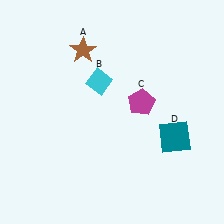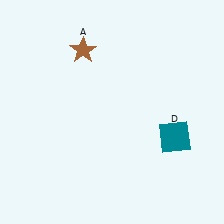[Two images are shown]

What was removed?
The cyan diamond (B), the magenta pentagon (C) were removed in Image 2.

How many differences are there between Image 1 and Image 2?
There are 2 differences between the two images.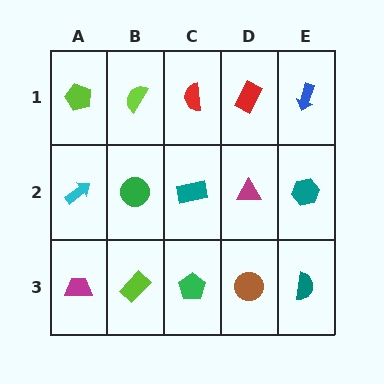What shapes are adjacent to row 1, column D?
A magenta triangle (row 2, column D), a red semicircle (row 1, column C), a blue arrow (row 1, column E).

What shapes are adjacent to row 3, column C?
A teal rectangle (row 2, column C), a lime rectangle (row 3, column B), a brown circle (row 3, column D).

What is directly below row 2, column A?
A magenta trapezoid.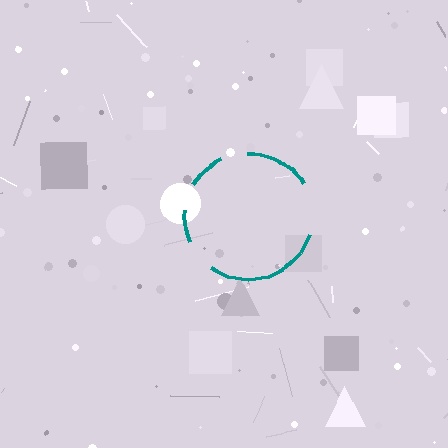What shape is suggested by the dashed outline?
The dashed outline suggests a circle.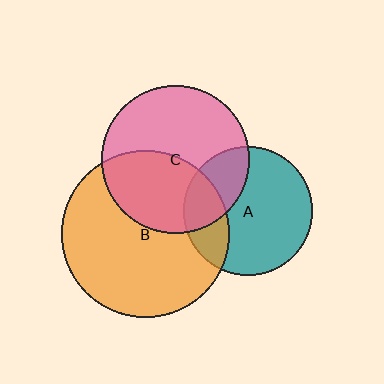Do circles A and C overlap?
Yes.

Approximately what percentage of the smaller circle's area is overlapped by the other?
Approximately 30%.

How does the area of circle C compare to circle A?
Approximately 1.3 times.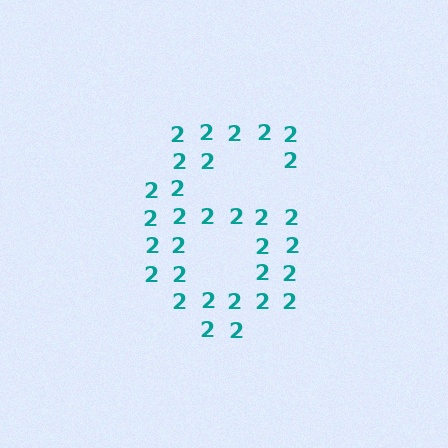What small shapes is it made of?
It is made of small digit 2's.